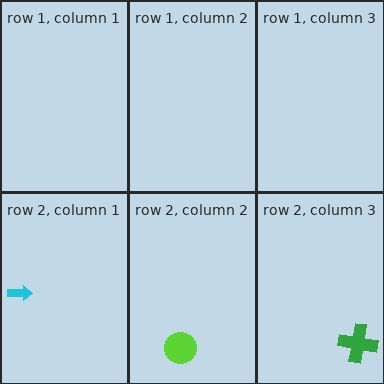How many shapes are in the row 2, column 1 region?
1.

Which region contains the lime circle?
The row 2, column 2 region.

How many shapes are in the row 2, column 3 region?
1.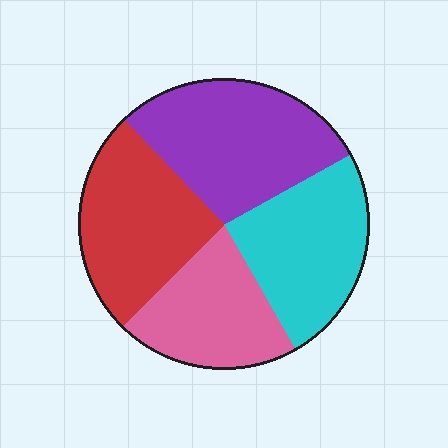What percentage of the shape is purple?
Purple takes up between a sixth and a third of the shape.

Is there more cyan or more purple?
Purple.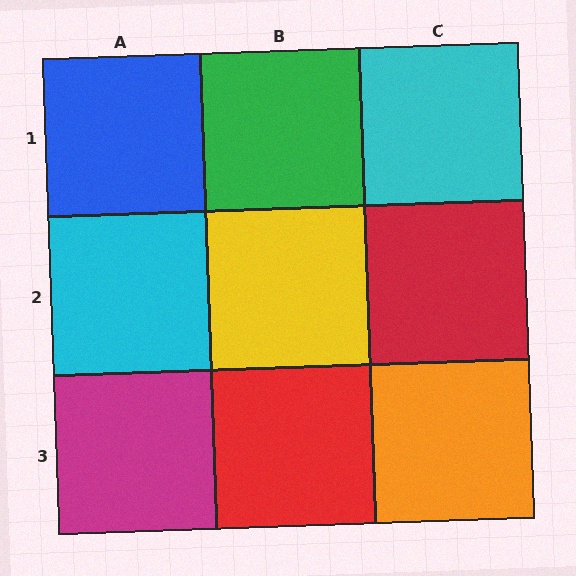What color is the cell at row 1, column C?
Cyan.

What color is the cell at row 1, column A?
Blue.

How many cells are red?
2 cells are red.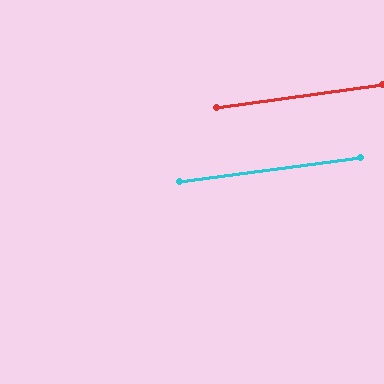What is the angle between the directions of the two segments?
Approximately 1 degree.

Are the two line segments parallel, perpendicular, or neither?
Parallel — their directions differ by only 0.8°.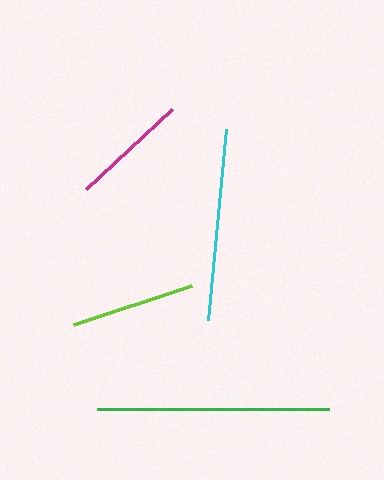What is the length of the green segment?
The green segment is approximately 232 pixels long.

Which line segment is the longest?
The green line is the longest at approximately 232 pixels.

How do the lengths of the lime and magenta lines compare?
The lime and magenta lines are approximately the same length.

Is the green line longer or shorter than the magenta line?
The green line is longer than the magenta line.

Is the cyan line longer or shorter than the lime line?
The cyan line is longer than the lime line.